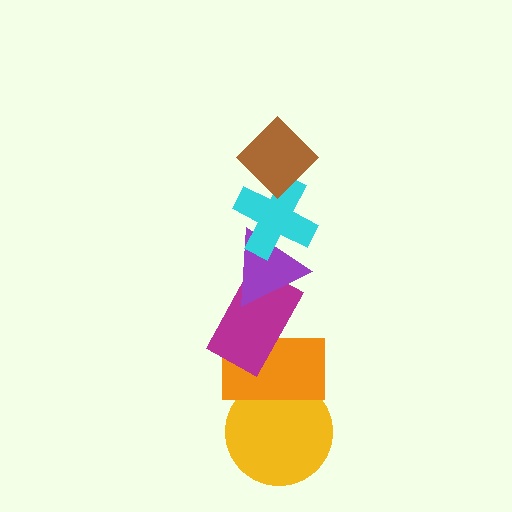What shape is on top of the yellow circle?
The orange rectangle is on top of the yellow circle.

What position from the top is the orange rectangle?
The orange rectangle is 5th from the top.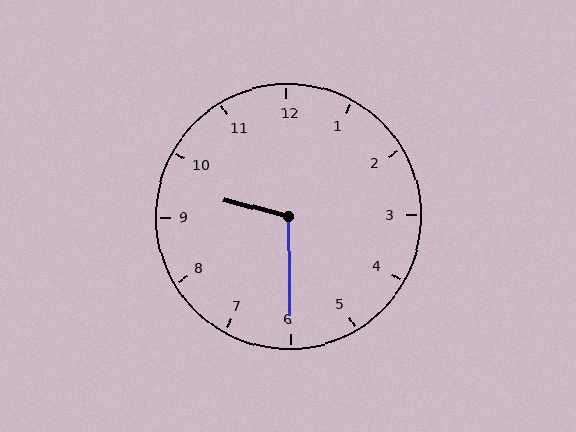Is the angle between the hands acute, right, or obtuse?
It is obtuse.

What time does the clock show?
9:30.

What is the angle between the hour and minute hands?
Approximately 105 degrees.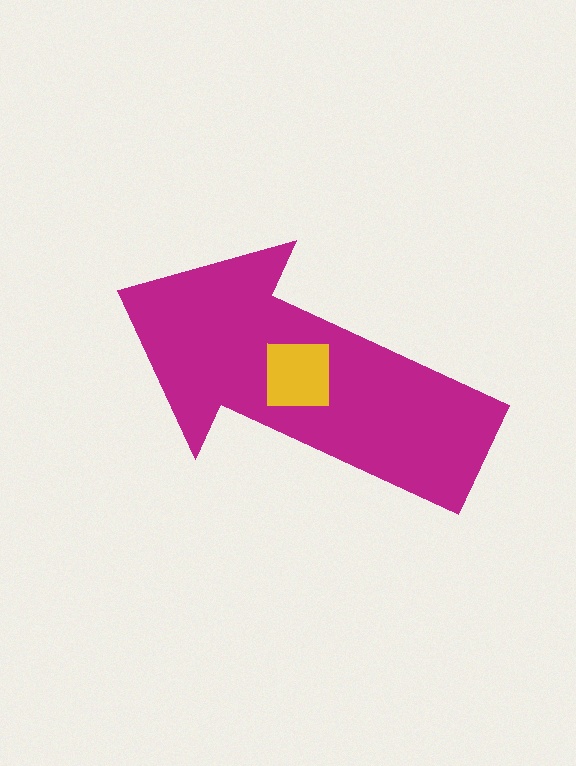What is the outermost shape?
The magenta arrow.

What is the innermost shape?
The yellow square.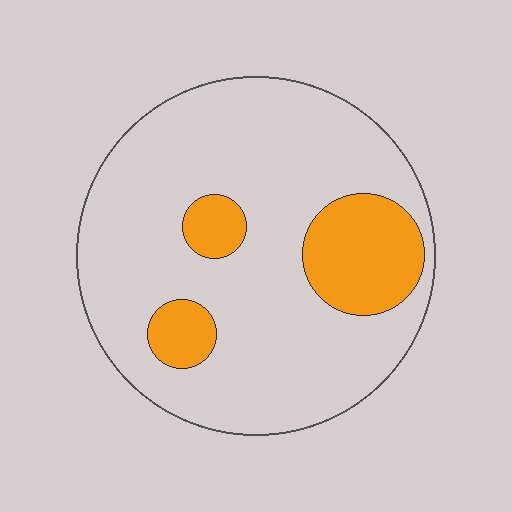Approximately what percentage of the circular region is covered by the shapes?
Approximately 20%.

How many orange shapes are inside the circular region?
3.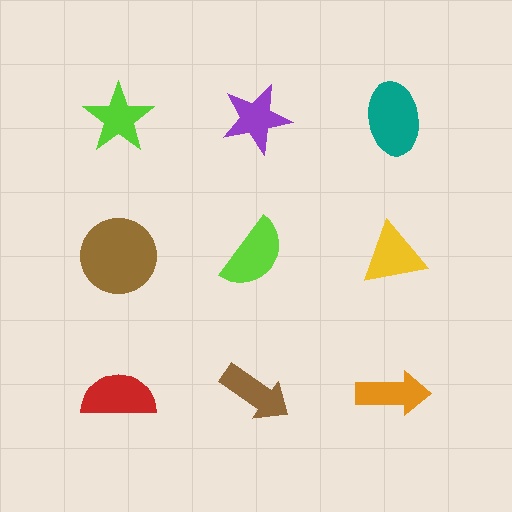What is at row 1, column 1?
A lime star.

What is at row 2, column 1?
A brown circle.